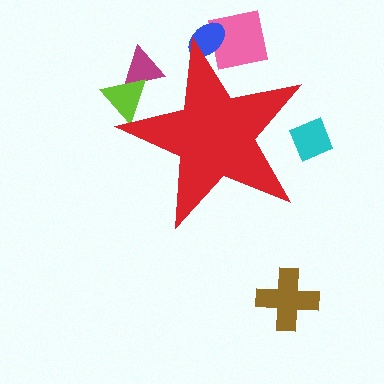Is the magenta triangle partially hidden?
Yes, the magenta triangle is partially hidden behind the red star.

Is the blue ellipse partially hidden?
Yes, the blue ellipse is partially hidden behind the red star.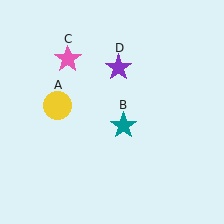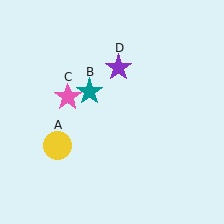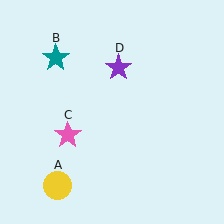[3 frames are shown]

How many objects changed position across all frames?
3 objects changed position: yellow circle (object A), teal star (object B), pink star (object C).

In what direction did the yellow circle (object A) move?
The yellow circle (object A) moved down.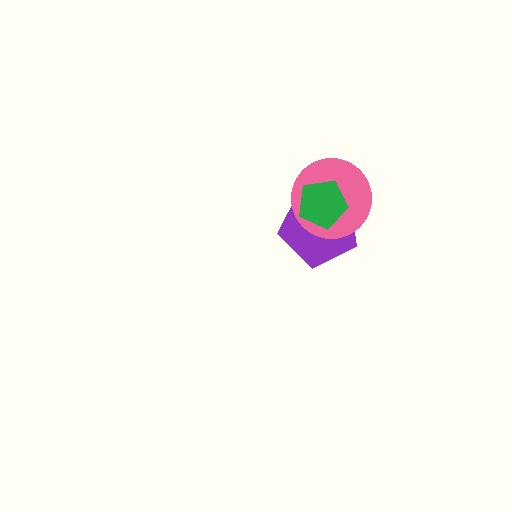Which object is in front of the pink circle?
The green pentagon is in front of the pink circle.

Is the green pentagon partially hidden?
No, no other shape covers it.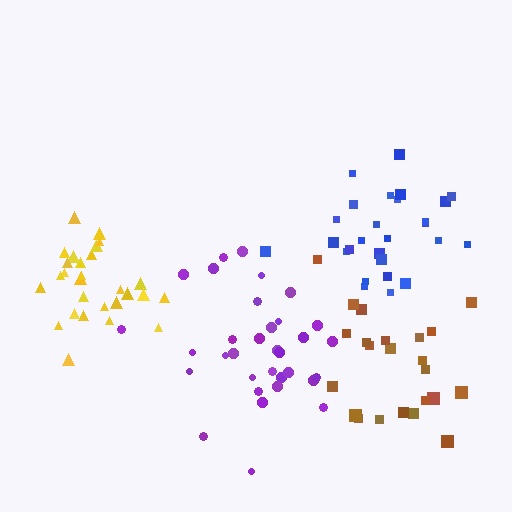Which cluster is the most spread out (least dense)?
Brown.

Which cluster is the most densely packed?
Yellow.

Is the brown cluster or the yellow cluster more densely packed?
Yellow.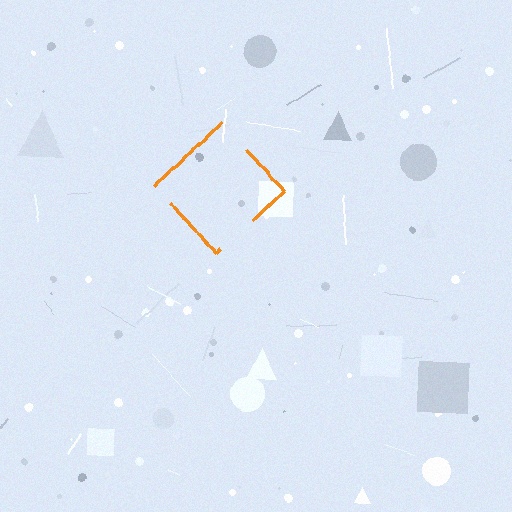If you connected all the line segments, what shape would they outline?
They would outline a diamond.